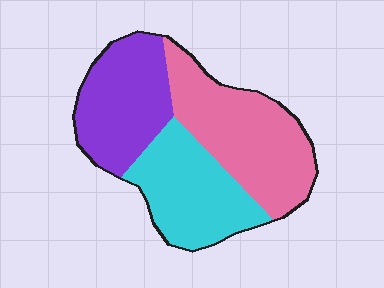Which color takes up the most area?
Pink, at roughly 40%.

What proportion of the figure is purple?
Purple covers roughly 30% of the figure.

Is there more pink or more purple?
Pink.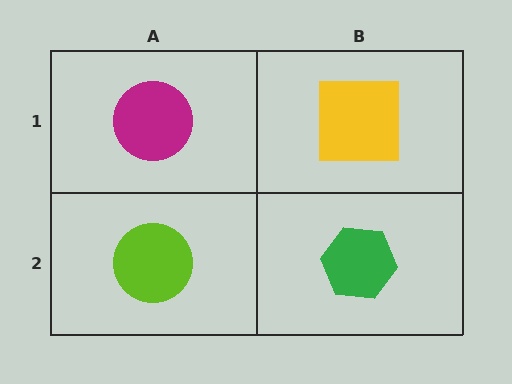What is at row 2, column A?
A lime circle.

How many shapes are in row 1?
2 shapes.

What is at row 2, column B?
A green hexagon.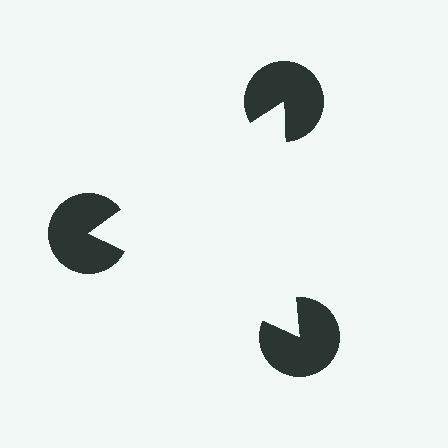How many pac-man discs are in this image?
There are 3 — one at each vertex of the illusory triangle.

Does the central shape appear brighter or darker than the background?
It typically appears slightly brighter than the background, even though no actual brightness change is drawn.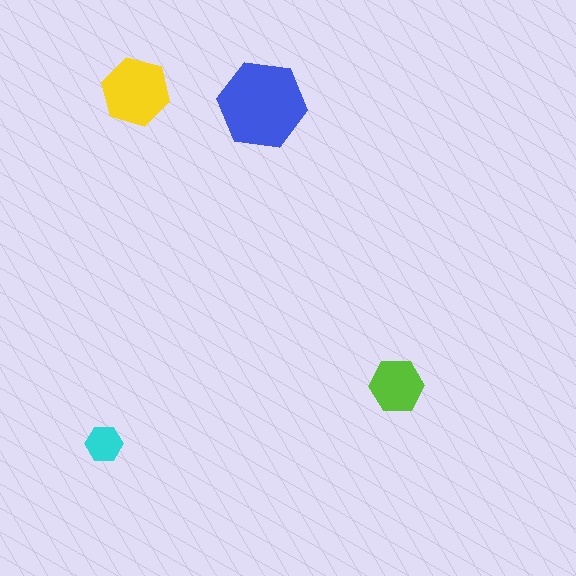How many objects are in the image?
There are 4 objects in the image.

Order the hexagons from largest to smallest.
the blue one, the yellow one, the lime one, the cyan one.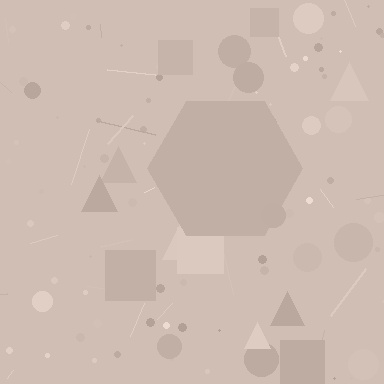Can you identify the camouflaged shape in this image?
The camouflaged shape is a hexagon.